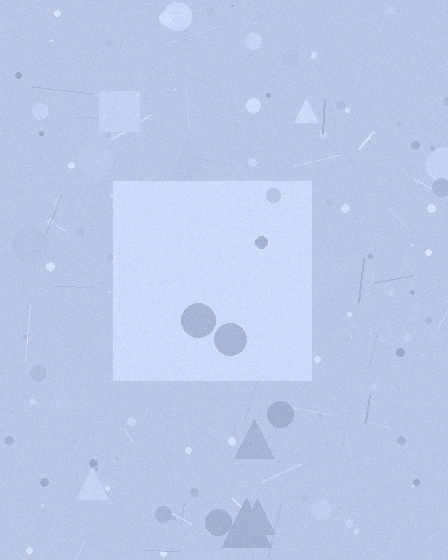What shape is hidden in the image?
A square is hidden in the image.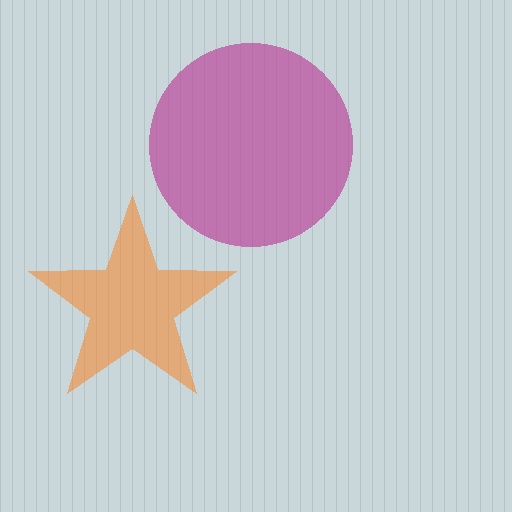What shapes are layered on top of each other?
The layered shapes are: a magenta circle, an orange star.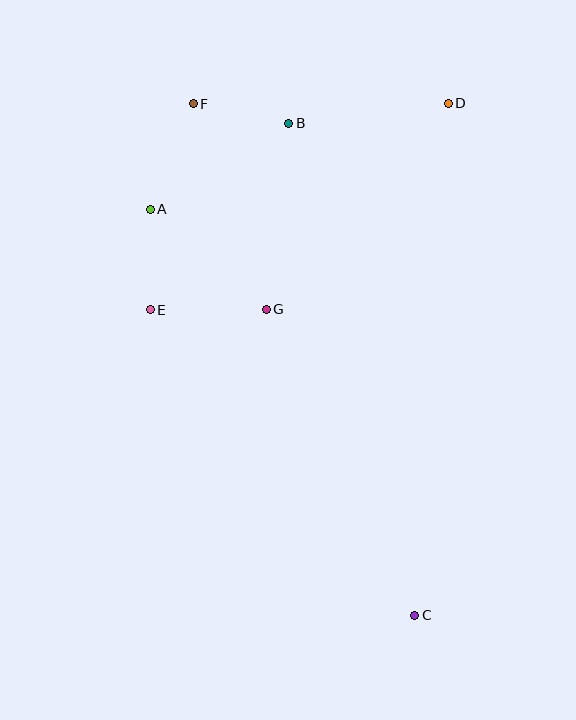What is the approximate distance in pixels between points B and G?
The distance between B and G is approximately 187 pixels.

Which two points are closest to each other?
Points B and F are closest to each other.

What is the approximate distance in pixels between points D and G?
The distance between D and G is approximately 275 pixels.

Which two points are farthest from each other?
Points C and F are farthest from each other.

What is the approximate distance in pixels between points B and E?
The distance between B and E is approximately 232 pixels.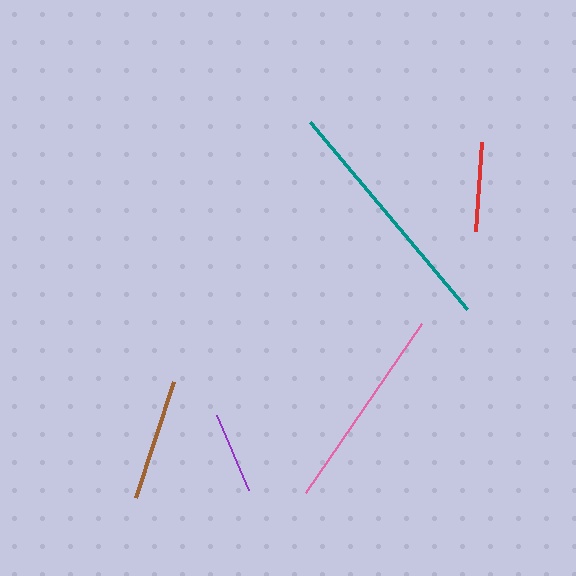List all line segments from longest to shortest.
From longest to shortest: teal, pink, brown, red, purple.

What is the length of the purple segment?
The purple segment is approximately 81 pixels long.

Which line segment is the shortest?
The purple line is the shortest at approximately 81 pixels.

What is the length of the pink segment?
The pink segment is approximately 205 pixels long.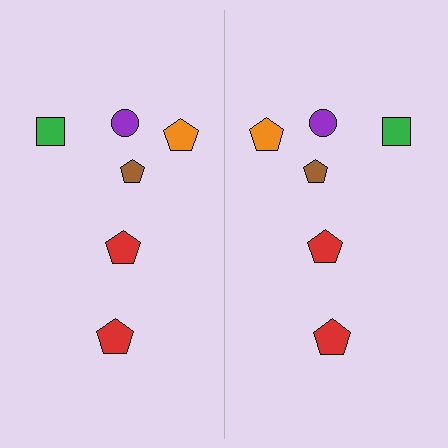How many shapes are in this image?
There are 12 shapes in this image.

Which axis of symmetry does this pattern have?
The pattern has a vertical axis of symmetry running through the center of the image.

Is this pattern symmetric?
Yes, this pattern has bilateral (reflection) symmetry.